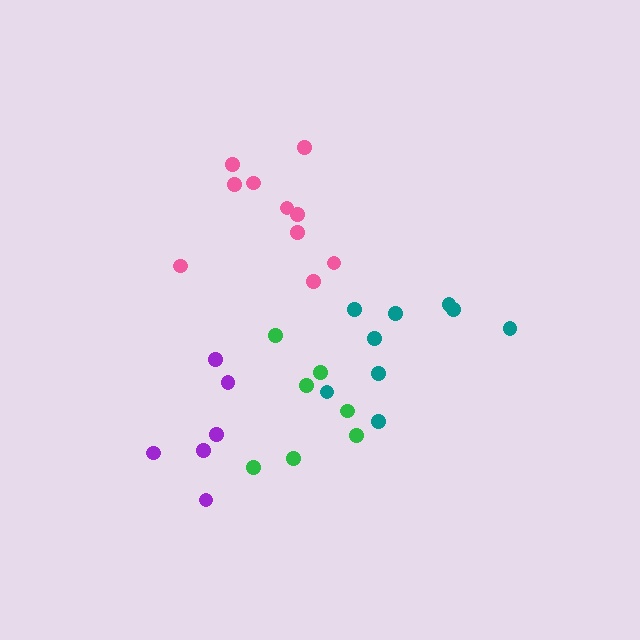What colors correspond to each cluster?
The clusters are colored: teal, pink, green, purple.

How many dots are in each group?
Group 1: 9 dots, Group 2: 10 dots, Group 3: 7 dots, Group 4: 6 dots (32 total).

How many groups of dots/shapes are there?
There are 4 groups.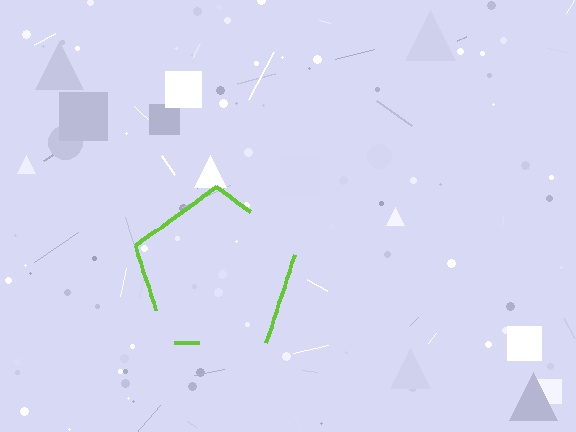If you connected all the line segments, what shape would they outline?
They would outline a pentagon.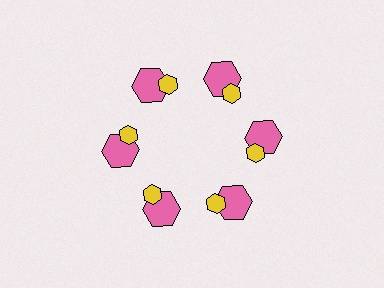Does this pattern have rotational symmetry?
Yes, this pattern has 6-fold rotational symmetry. It looks the same after rotating 60 degrees around the center.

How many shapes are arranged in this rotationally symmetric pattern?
There are 12 shapes, arranged in 6 groups of 2.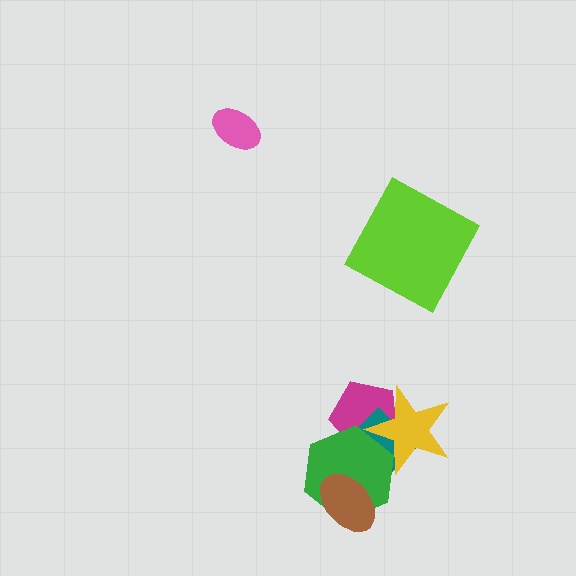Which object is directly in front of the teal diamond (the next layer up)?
The yellow star is directly in front of the teal diamond.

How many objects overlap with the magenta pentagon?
3 objects overlap with the magenta pentagon.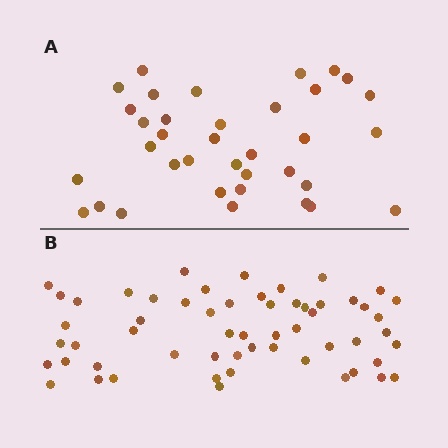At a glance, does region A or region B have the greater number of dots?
Region B (the bottom region) has more dots.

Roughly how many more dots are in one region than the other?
Region B has approximately 20 more dots than region A.